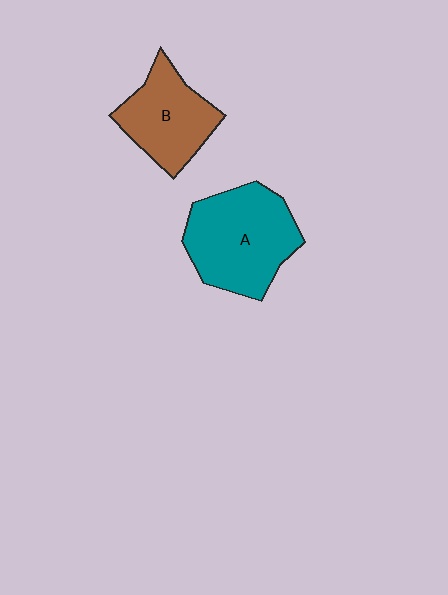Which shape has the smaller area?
Shape B (brown).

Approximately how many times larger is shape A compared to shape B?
Approximately 1.4 times.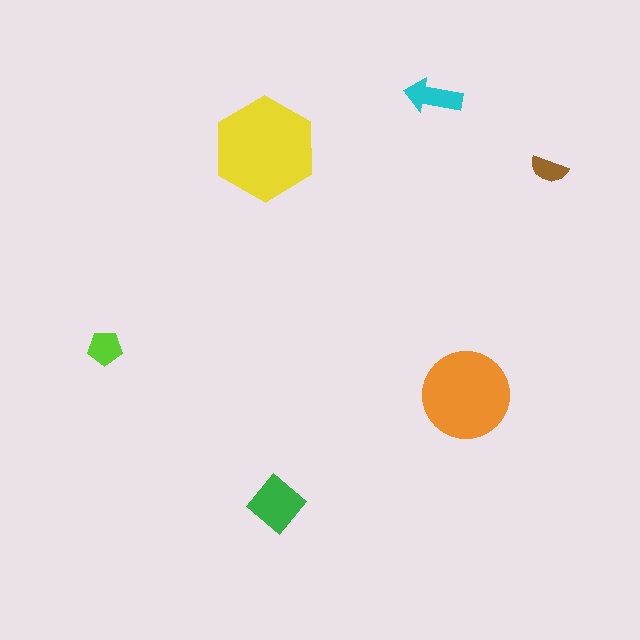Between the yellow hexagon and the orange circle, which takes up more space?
The yellow hexagon.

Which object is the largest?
The yellow hexagon.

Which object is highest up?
The cyan arrow is topmost.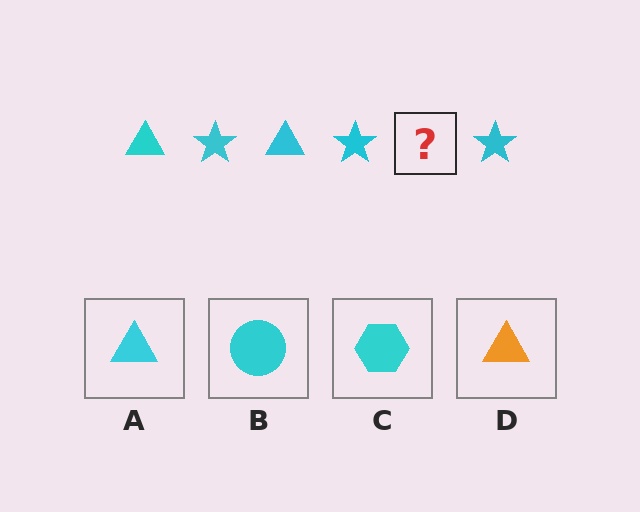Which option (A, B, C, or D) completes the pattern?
A.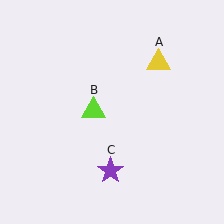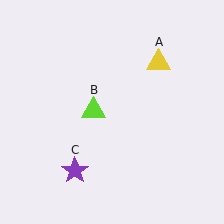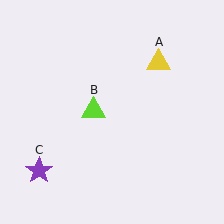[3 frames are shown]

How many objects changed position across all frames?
1 object changed position: purple star (object C).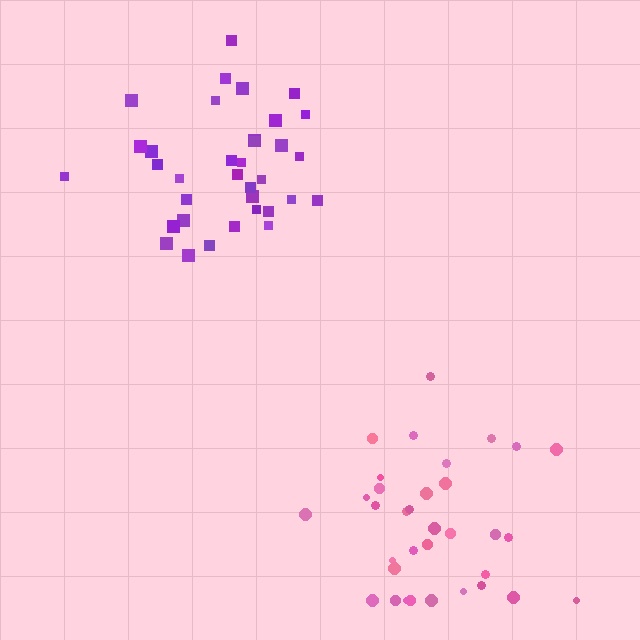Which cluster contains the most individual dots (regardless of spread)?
Purple (35).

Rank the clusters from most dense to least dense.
purple, pink.